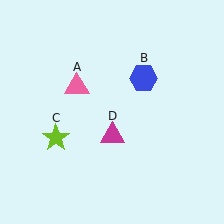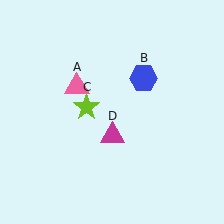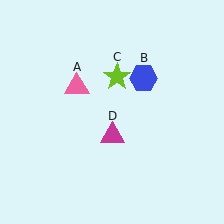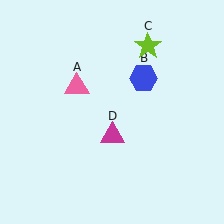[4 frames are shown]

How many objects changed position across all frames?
1 object changed position: lime star (object C).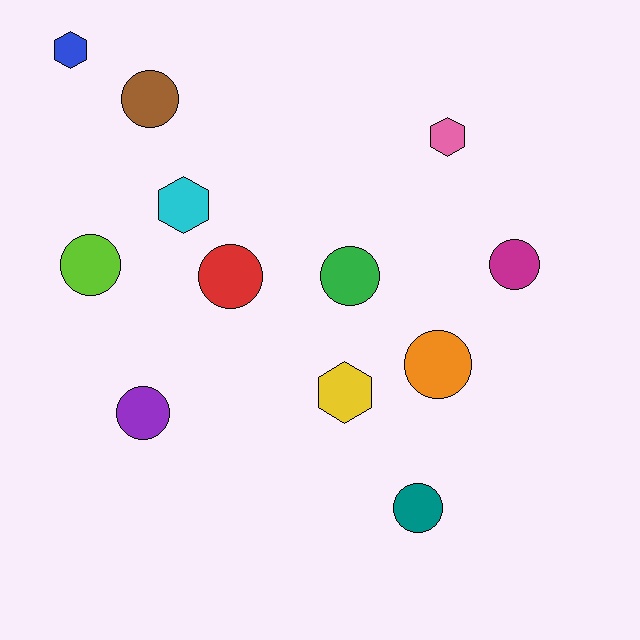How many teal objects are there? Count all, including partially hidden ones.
There is 1 teal object.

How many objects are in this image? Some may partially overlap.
There are 12 objects.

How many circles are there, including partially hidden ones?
There are 8 circles.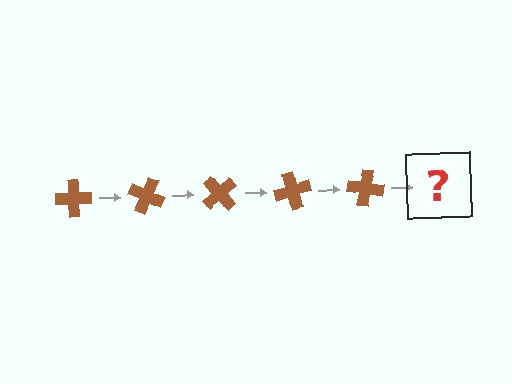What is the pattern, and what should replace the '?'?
The pattern is that the cross rotates 25 degrees each step. The '?' should be a brown cross rotated 125 degrees.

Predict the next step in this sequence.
The next step is a brown cross rotated 125 degrees.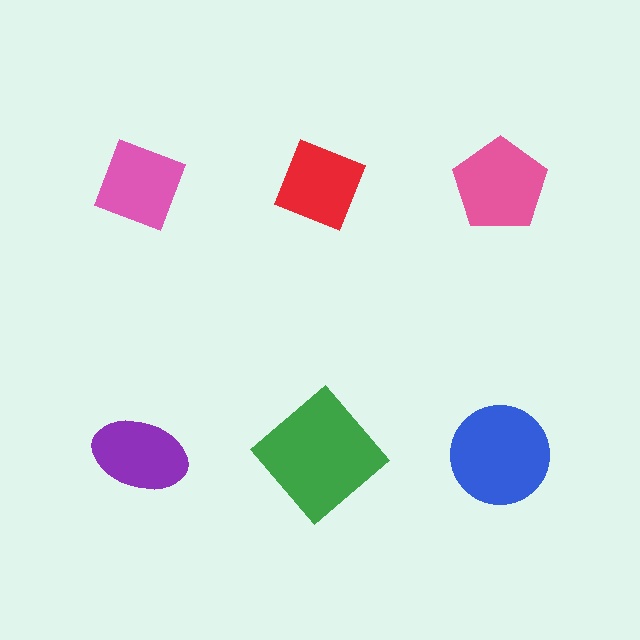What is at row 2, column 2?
A green diamond.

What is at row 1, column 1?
A pink diamond.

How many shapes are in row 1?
3 shapes.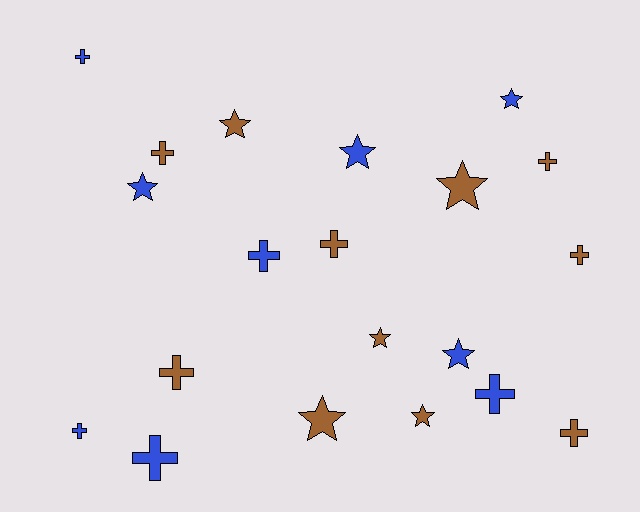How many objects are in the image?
There are 20 objects.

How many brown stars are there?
There are 5 brown stars.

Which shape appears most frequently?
Cross, with 11 objects.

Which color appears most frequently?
Brown, with 11 objects.